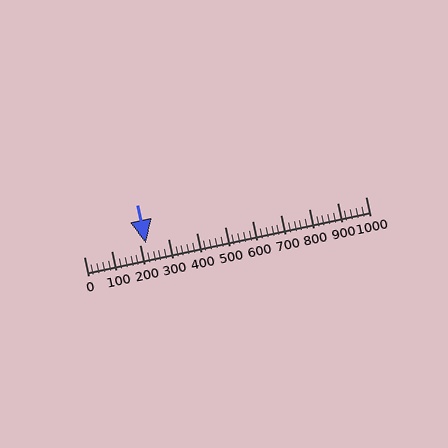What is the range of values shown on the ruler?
The ruler shows values from 0 to 1000.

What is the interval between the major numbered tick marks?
The major tick marks are spaced 100 units apart.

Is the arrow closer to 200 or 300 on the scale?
The arrow is closer to 200.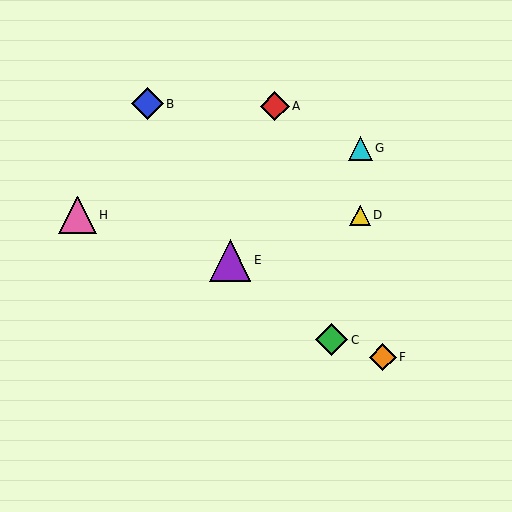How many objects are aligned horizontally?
2 objects (D, H) are aligned horizontally.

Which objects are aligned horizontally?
Objects D, H are aligned horizontally.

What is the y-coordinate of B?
Object B is at y≈104.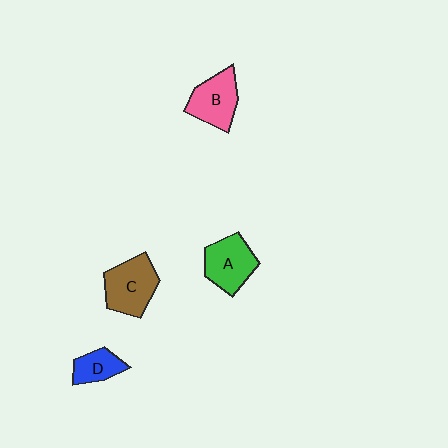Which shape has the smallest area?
Shape D (blue).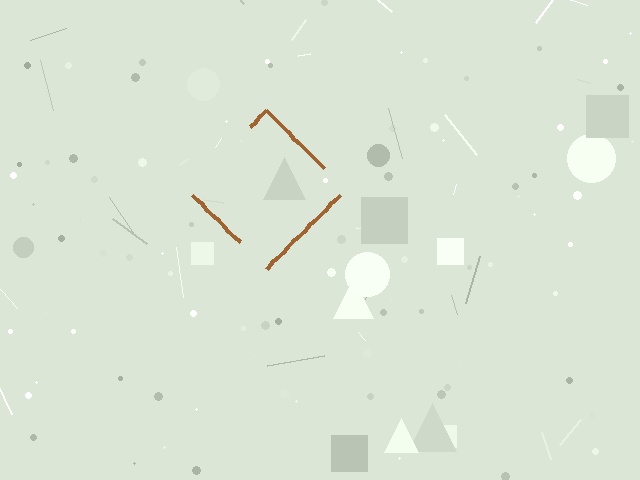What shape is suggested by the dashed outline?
The dashed outline suggests a diamond.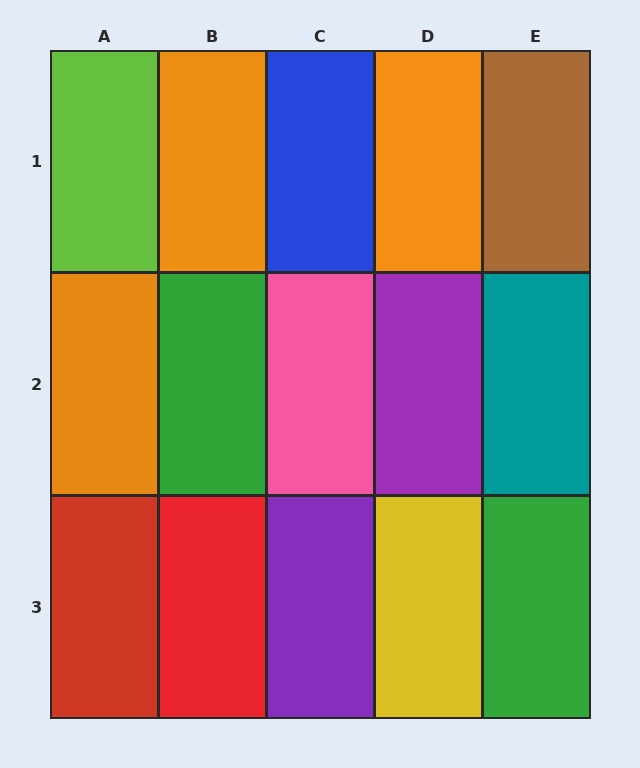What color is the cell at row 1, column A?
Lime.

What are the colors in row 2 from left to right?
Orange, green, pink, purple, teal.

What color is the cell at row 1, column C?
Blue.